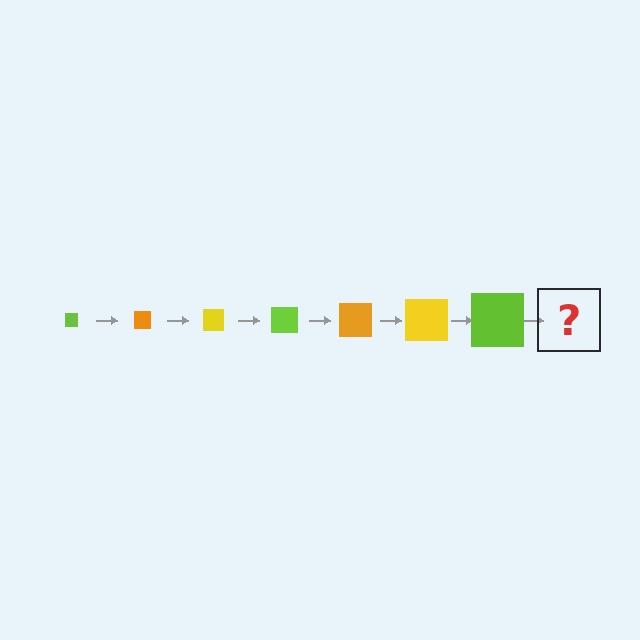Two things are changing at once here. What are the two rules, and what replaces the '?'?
The two rules are that the square grows larger each step and the color cycles through lime, orange, and yellow. The '?' should be an orange square, larger than the previous one.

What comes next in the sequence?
The next element should be an orange square, larger than the previous one.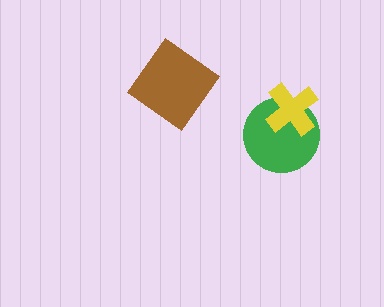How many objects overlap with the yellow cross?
1 object overlaps with the yellow cross.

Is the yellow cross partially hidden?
No, no other shape covers it.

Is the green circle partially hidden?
Yes, it is partially covered by another shape.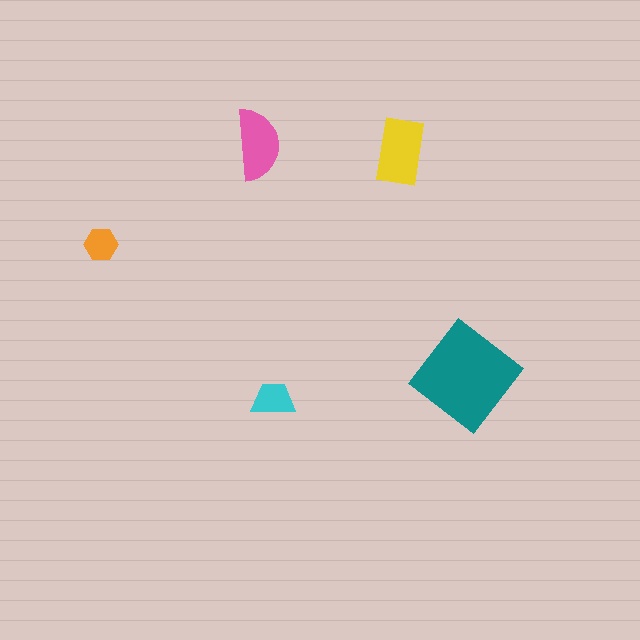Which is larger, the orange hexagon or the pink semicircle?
The pink semicircle.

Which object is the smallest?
The orange hexagon.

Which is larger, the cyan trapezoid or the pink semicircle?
The pink semicircle.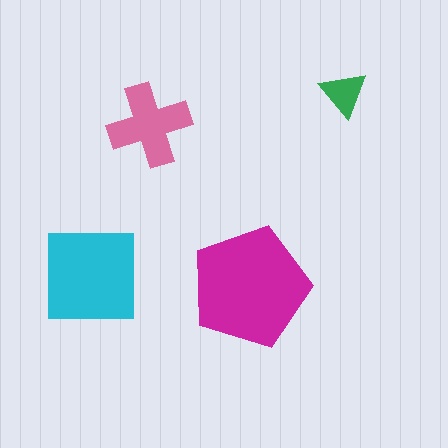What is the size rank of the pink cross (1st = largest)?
3rd.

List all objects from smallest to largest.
The green triangle, the pink cross, the cyan square, the magenta pentagon.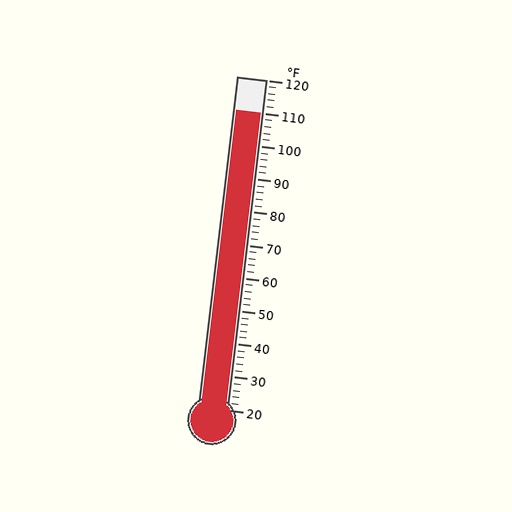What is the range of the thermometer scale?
The thermometer scale ranges from 20°F to 120°F.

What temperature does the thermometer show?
The thermometer shows approximately 110°F.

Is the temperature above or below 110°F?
The temperature is at 110°F.